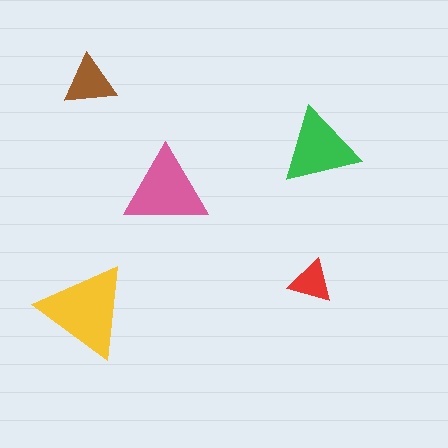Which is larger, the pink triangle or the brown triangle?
The pink one.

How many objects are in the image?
There are 5 objects in the image.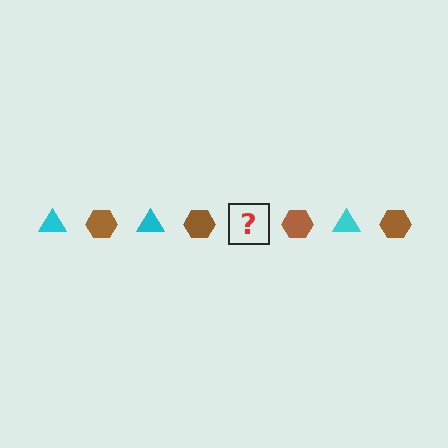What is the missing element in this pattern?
The missing element is a cyan triangle.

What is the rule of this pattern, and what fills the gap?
The rule is that the pattern alternates between cyan triangle and brown hexagon. The gap should be filled with a cyan triangle.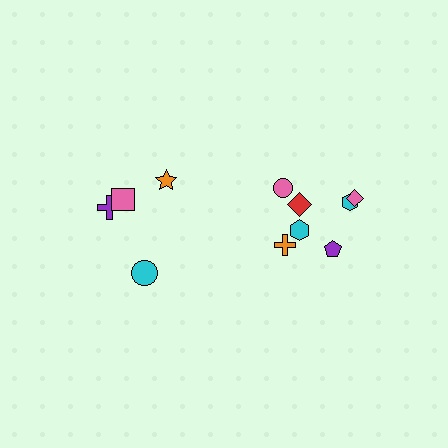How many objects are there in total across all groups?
There are 11 objects.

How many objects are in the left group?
There are 4 objects.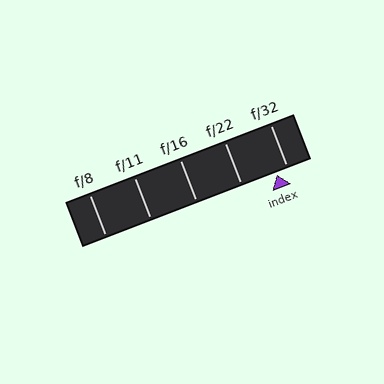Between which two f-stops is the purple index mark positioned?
The index mark is between f/22 and f/32.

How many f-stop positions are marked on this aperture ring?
There are 5 f-stop positions marked.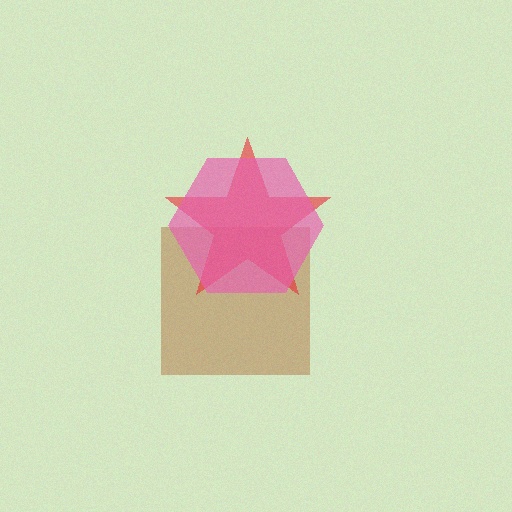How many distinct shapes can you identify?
There are 3 distinct shapes: a brown square, a red star, a pink hexagon.